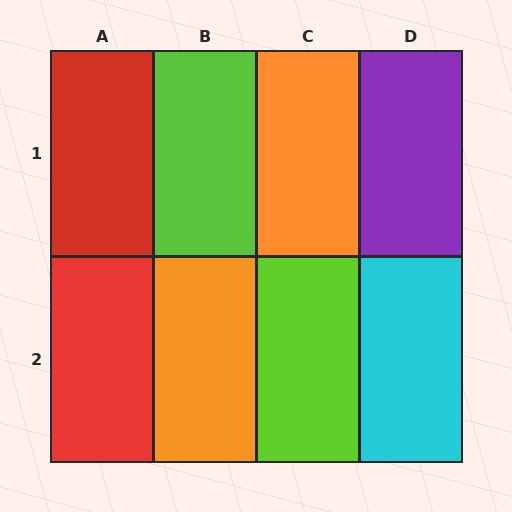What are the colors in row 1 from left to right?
Red, lime, orange, purple.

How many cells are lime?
2 cells are lime.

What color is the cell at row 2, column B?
Orange.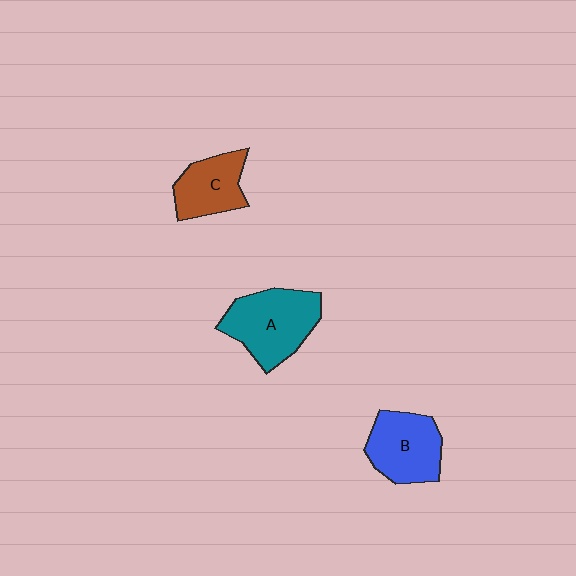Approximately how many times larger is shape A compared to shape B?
Approximately 1.2 times.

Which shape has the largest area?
Shape A (teal).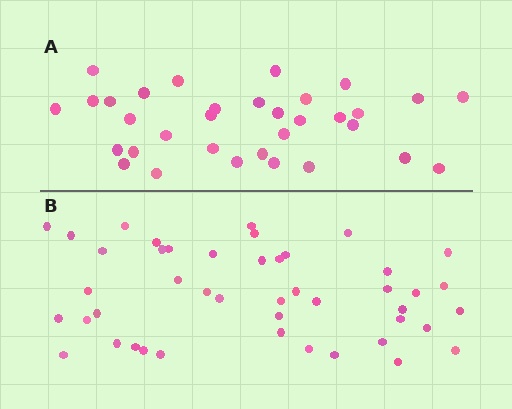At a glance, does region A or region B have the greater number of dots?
Region B (the bottom region) has more dots.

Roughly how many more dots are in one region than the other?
Region B has roughly 12 or so more dots than region A.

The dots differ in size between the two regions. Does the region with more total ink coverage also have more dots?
No. Region A has more total ink coverage because its dots are larger, but region B actually contains more individual dots. Total area can be misleading — the number of items is what matters here.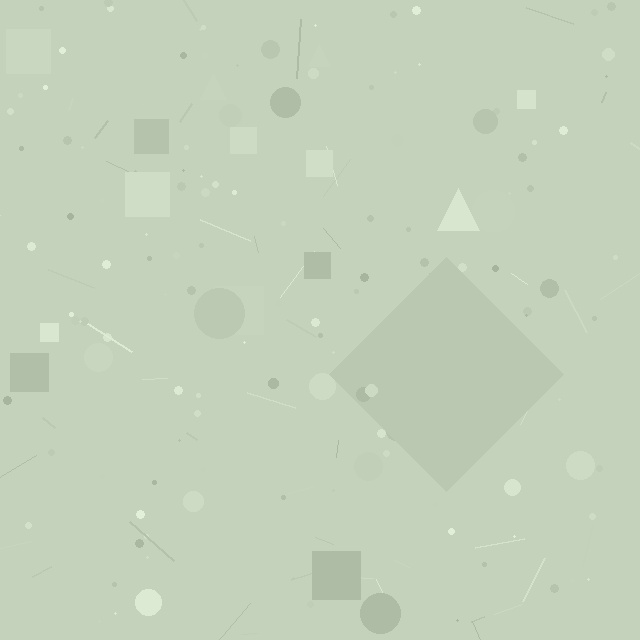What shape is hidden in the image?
A diamond is hidden in the image.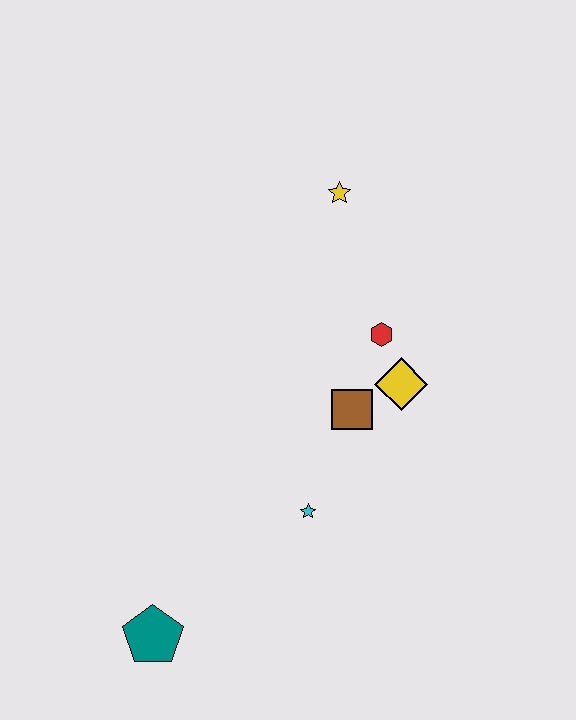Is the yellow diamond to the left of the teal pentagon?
No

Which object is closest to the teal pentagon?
The cyan star is closest to the teal pentagon.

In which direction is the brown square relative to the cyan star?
The brown square is above the cyan star.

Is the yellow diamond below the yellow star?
Yes